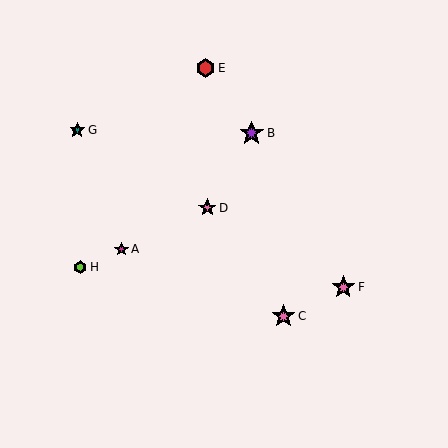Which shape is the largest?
The purple star (labeled B) is the largest.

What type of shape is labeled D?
Shape D is a pink star.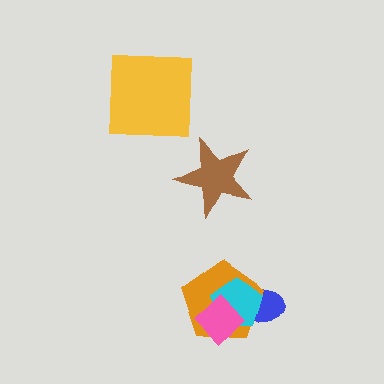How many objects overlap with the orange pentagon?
3 objects overlap with the orange pentagon.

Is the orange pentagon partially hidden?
Yes, it is partially covered by another shape.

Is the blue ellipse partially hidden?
Yes, it is partially covered by another shape.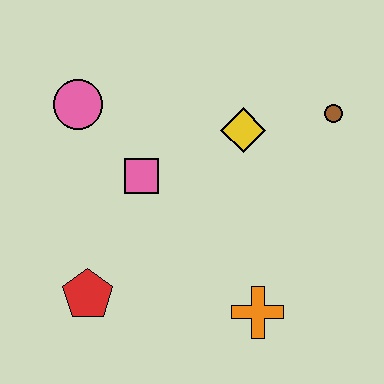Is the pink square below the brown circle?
Yes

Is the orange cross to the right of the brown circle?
No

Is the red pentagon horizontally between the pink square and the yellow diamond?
No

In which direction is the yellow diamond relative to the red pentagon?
The yellow diamond is above the red pentagon.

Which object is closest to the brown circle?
The yellow diamond is closest to the brown circle.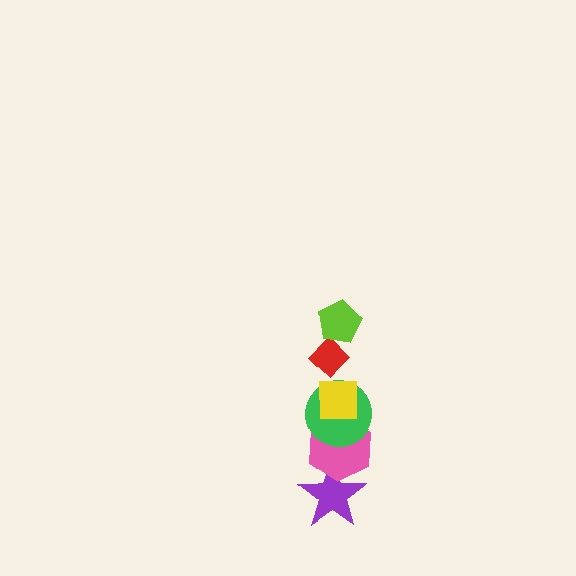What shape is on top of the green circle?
The yellow square is on top of the green circle.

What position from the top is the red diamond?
The red diamond is 2nd from the top.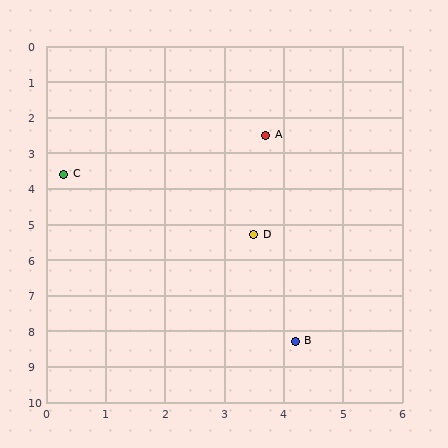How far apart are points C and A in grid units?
Points C and A are about 3.6 grid units apart.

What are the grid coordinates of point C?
Point C is at approximately (0.3, 3.6).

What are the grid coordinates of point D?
Point D is at approximately (3.5, 5.3).